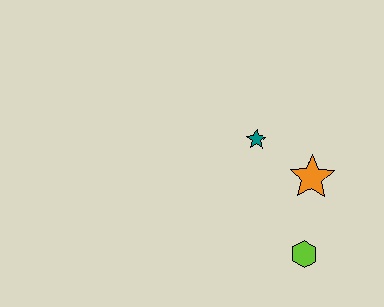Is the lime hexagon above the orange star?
No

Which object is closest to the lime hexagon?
The orange star is closest to the lime hexagon.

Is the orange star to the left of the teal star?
No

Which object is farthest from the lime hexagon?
The teal star is farthest from the lime hexagon.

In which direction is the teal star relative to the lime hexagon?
The teal star is above the lime hexagon.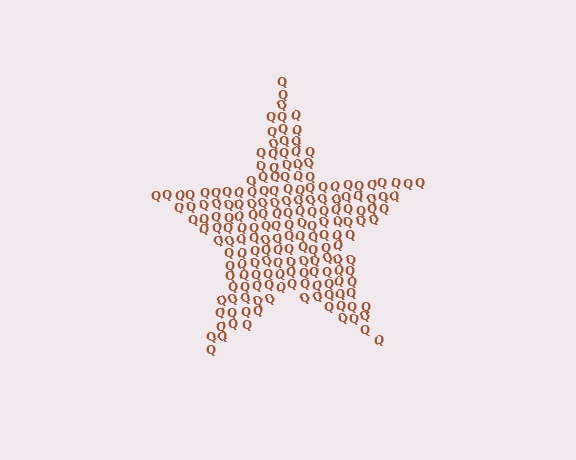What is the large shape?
The large shape is a star.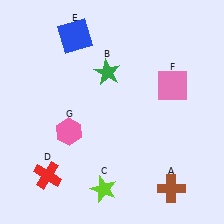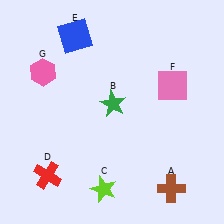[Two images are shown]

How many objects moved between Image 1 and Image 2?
2 objects moved between the two images.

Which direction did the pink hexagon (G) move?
The pink hexagon (G) moved up.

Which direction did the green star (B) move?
The green star (B) moved down.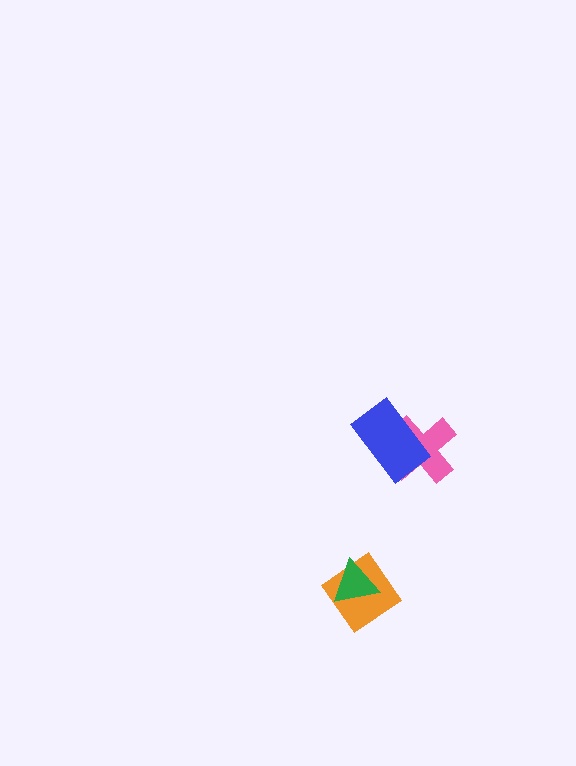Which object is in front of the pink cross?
The blue rectangle is in front of the pink cross.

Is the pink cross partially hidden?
Yes, it is partially covered by another shape.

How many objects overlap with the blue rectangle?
1 object overlaps with the blue rectangle.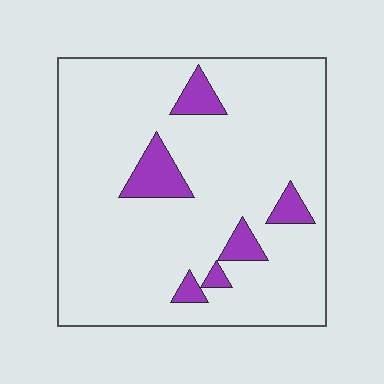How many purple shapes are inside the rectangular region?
6.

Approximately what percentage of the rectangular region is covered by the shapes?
Approximately 10%.